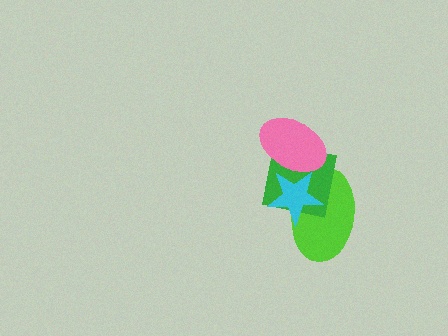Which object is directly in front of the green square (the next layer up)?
The cyan star is directly in front of the green square.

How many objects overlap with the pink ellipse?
2 objects overlap with the pink ellipse.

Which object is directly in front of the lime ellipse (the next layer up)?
The green square is directly in front of the lime ellipse.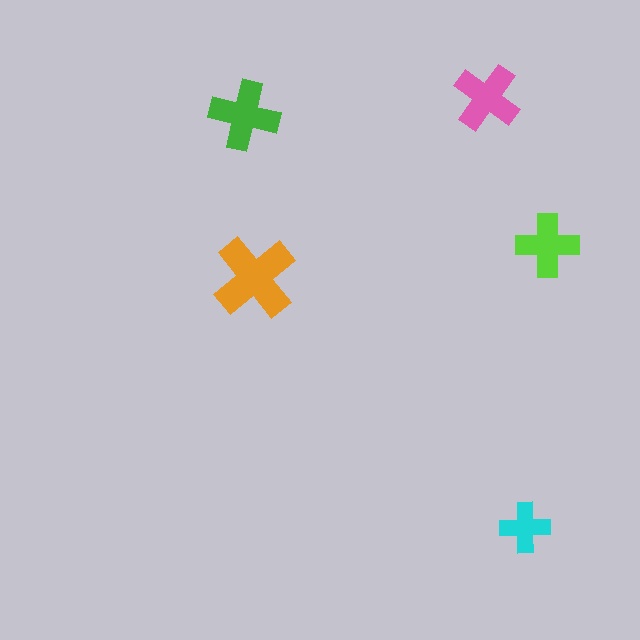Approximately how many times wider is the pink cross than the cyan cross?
About 1.5 times wider.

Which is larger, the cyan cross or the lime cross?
The lime one.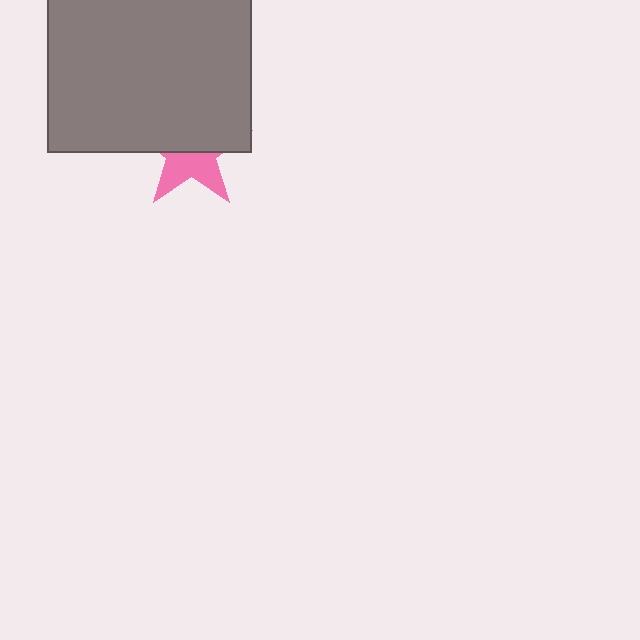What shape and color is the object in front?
The object in front is a gray rectangle.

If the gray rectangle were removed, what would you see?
You would see the complete pink star.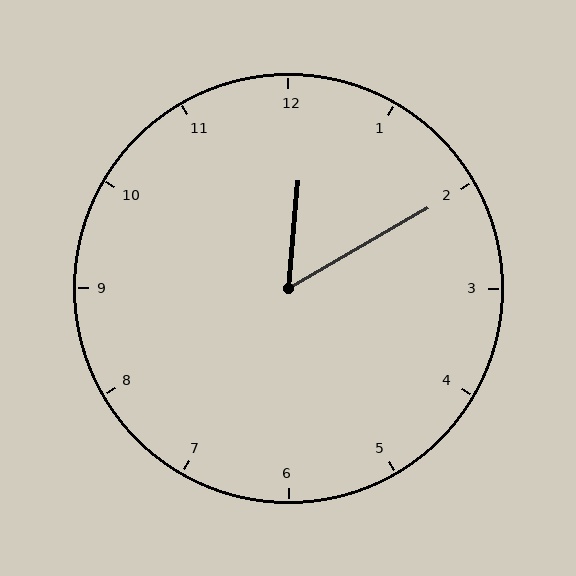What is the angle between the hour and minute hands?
Approximately 55 degrees.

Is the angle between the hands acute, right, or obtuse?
It is acute.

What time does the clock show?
12:10.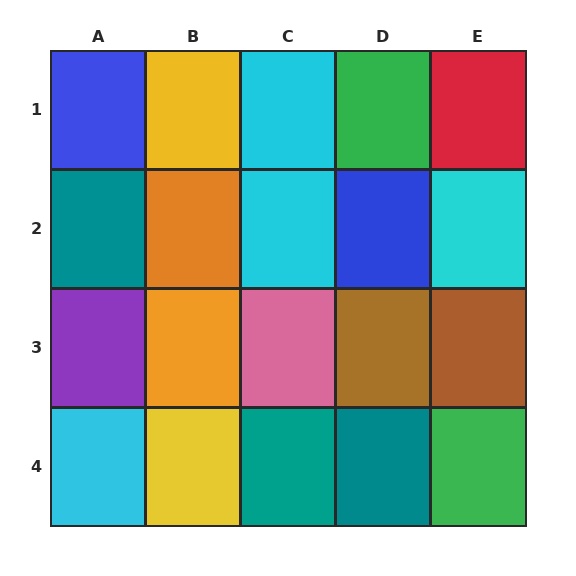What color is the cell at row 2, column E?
Cyan.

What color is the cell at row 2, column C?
Cyan.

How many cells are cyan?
4 cells are cyan.